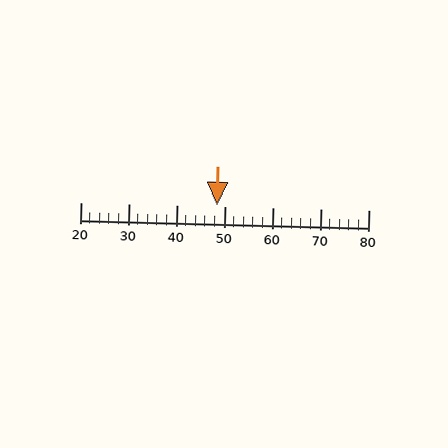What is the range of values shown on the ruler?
The ruler shows values from 20 to 80.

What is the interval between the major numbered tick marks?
The major tick marks are spaced 10 units apart.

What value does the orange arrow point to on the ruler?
The orange arrow points to approximately 48.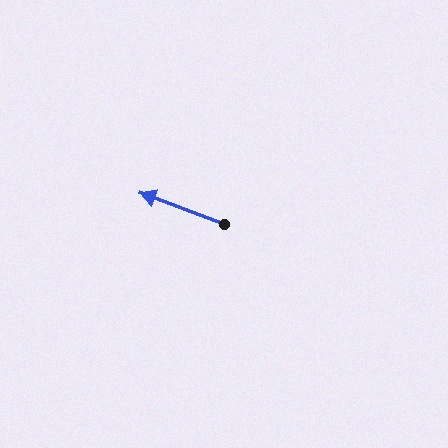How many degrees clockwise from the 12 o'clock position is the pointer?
Approximately 290 degrees.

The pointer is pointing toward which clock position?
Roughly 10 o'clock.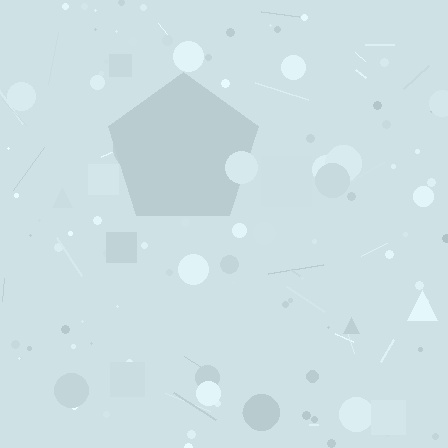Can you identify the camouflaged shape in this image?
The camouflaged shape is a pentagon.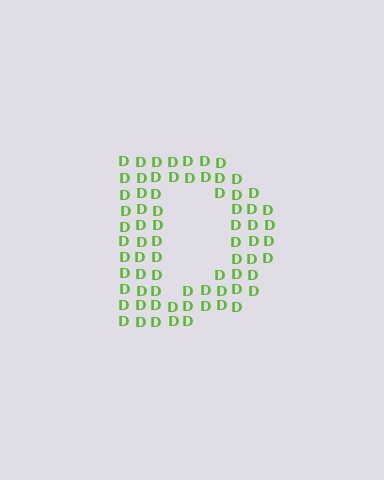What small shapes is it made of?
It is made of small letter D's.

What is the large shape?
The large shape is the letter D.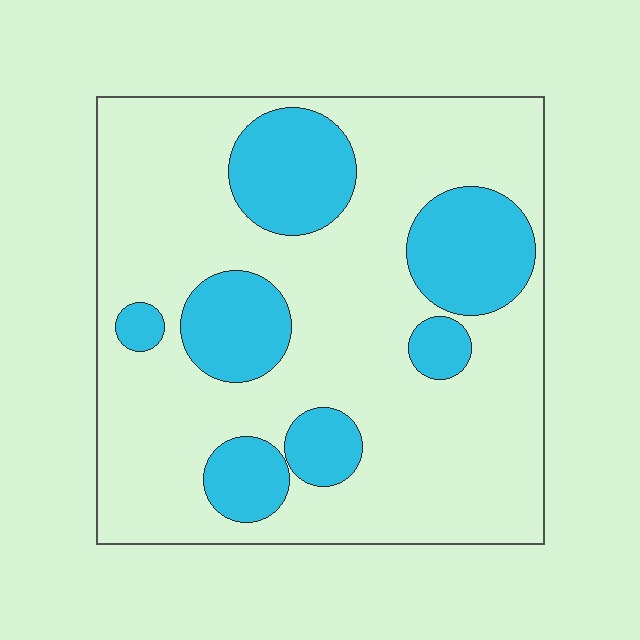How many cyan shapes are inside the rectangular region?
7.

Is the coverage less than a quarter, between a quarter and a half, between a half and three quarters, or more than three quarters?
Between a quarter and a half.